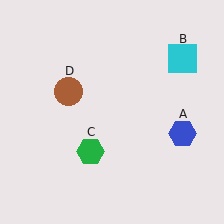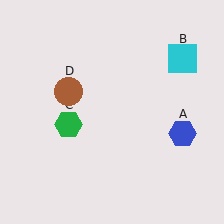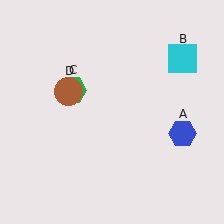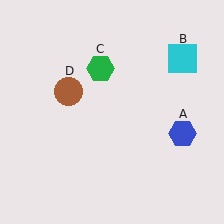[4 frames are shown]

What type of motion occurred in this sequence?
The green hexagon (object C) rotated clockwise around the center of the scene.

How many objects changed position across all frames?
1 object changed position: green hexagon (object C).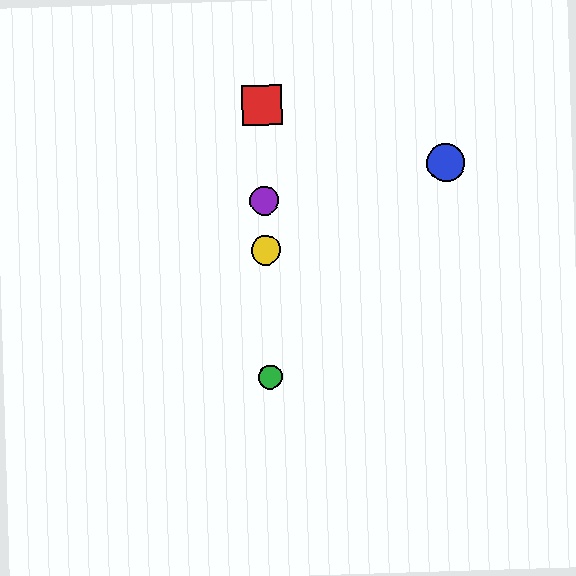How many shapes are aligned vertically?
4 shapes (the red square, the green circle, the yellow circle, the purple circle) are aligned vertically.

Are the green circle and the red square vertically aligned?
Yes, both are at x≈270.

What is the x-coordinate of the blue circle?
The blue circle is at x≈446.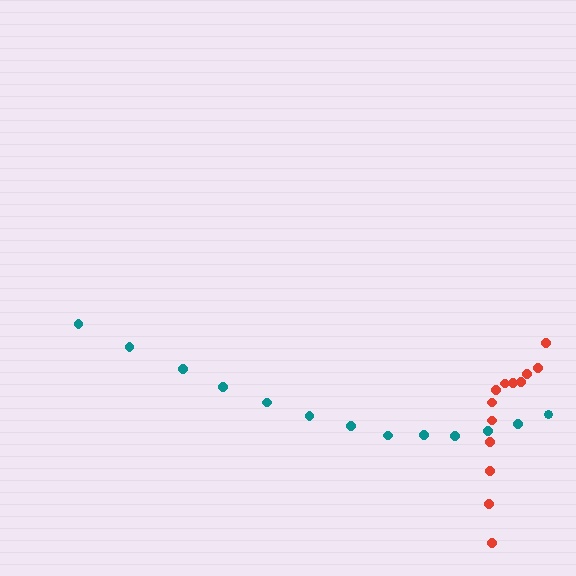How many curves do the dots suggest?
There are 2 distinct paths.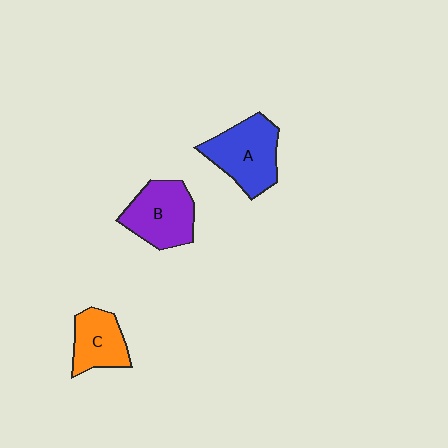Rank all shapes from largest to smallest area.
From largest to smallest: A (blue), B (purple), C (orange).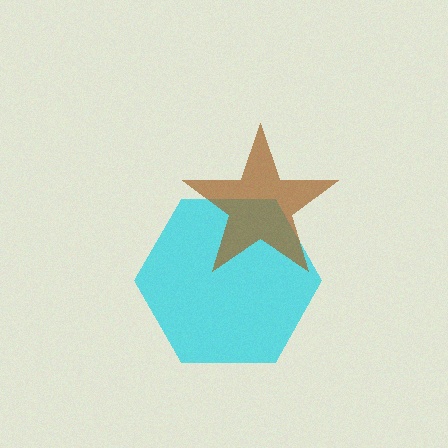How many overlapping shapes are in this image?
There are 2 overlapping shapes in the image.